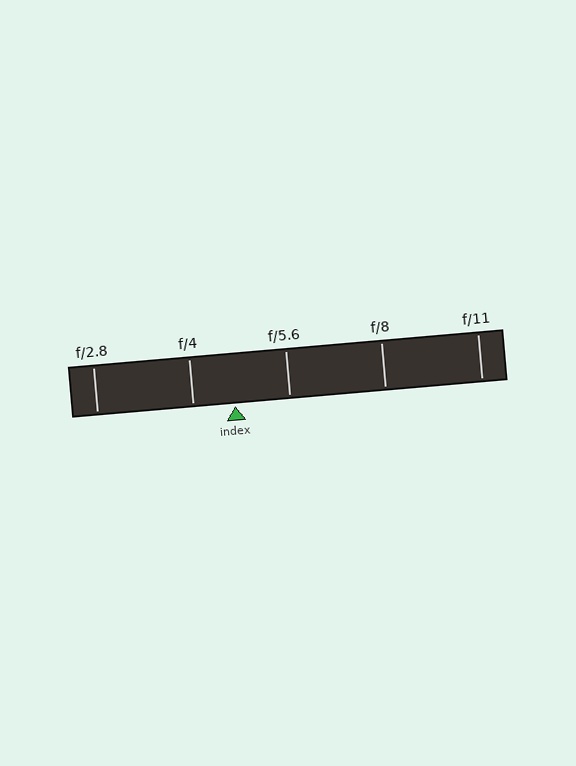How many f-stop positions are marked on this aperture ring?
There are 5 f-stop positions marked.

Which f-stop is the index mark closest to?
The index mark is closest to f/4.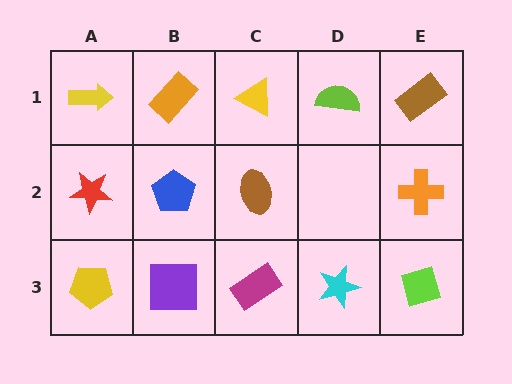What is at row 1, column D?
A lime semicircle.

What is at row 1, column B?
An orange rectangle.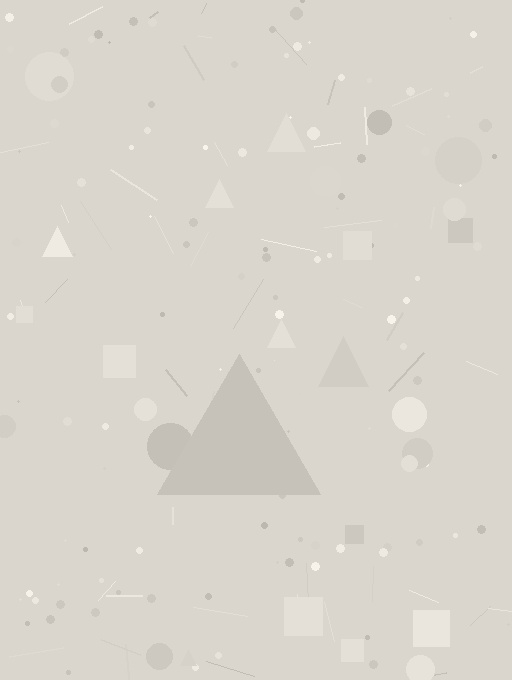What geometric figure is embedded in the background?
A triangle is embedded in the background.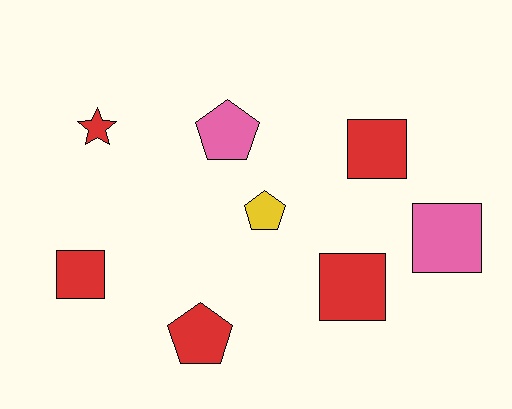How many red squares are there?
There are 3 red squares.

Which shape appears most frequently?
Square, with 4 objects.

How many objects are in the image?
There are 8 objects.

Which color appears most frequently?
Red, with 5 objects.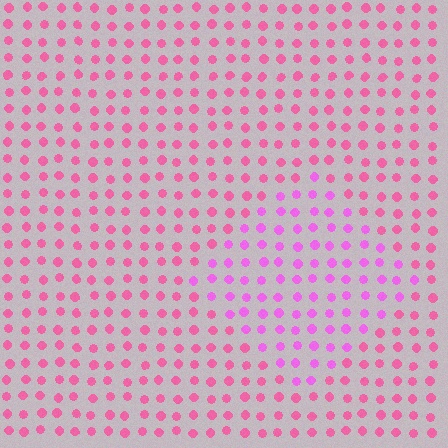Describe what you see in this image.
The image is filled with small pink elements in a uniform arrangement. A diamond-shaped region is visible where the elements are tinted to a slightly different hue, forming a subtle color boundary.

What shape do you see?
I see a diamond.